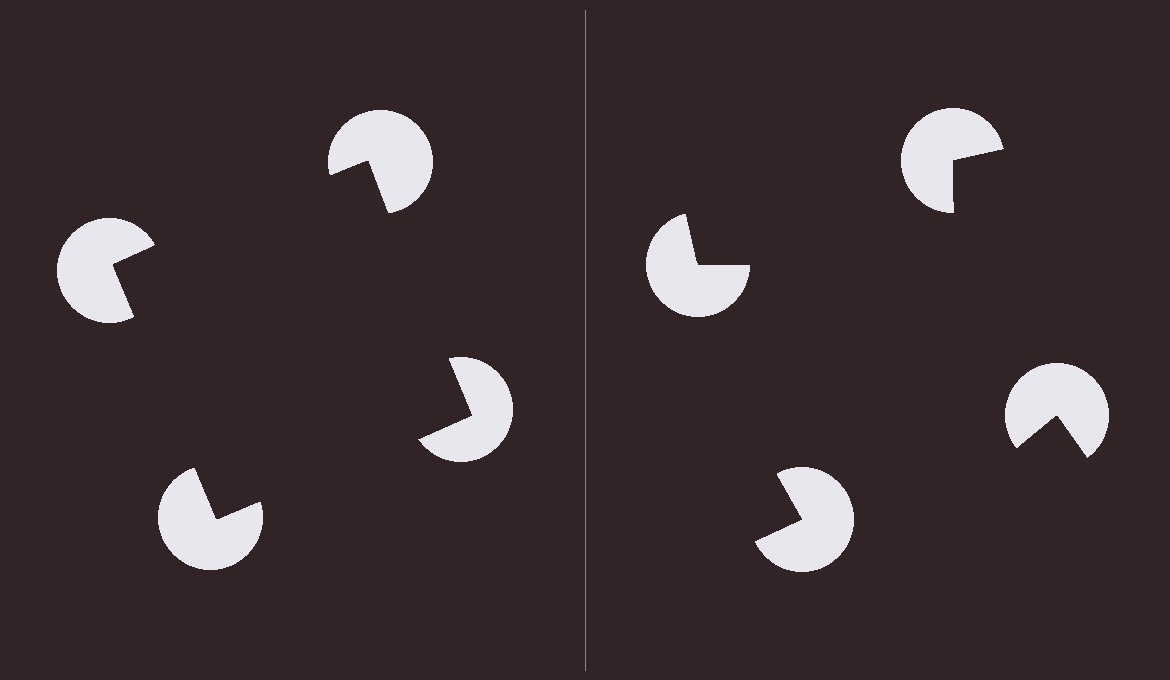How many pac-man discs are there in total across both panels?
8 — 4 on each side.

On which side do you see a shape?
An illusory square appears on the left side. On the right side the wedge cuts are rotated, so no coherent shape forms.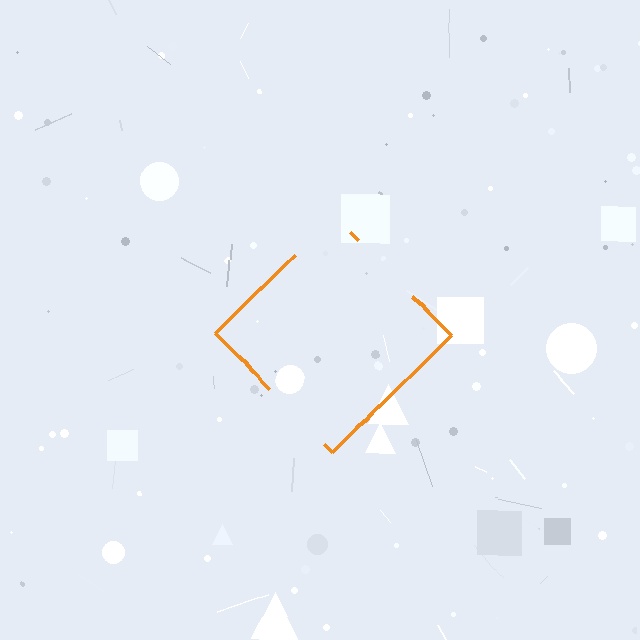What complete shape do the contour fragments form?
The contour fragments form a diamond.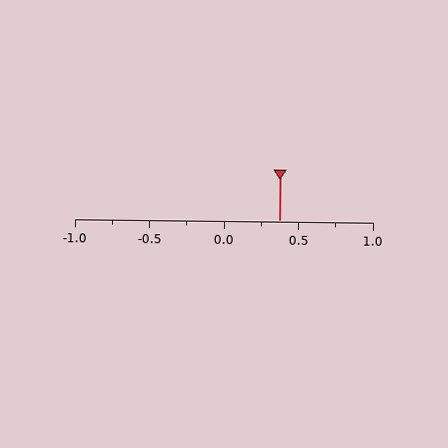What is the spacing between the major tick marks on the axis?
The major ticks are spaced 0.5 apart.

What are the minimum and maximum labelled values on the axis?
The axis runs from -1.0 to 1.0.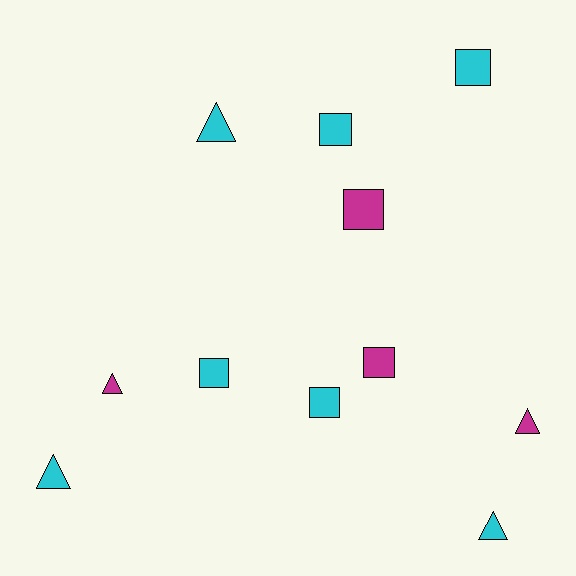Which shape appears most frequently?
Square, with 6 objects.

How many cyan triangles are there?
There are 3 cyan triangles.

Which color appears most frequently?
Cyan, with 7 objects.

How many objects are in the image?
There are 11 objects.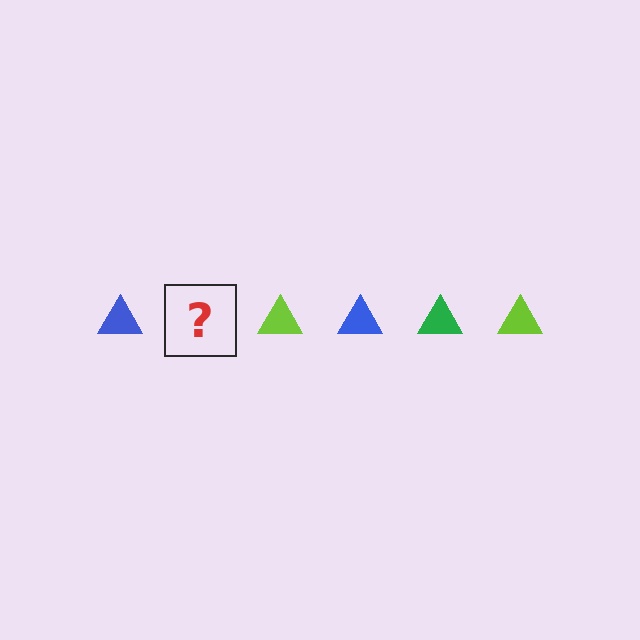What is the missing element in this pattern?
The missing element is a green triangle.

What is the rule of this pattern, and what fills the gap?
The rule is that the pattern cycles through blue, green, lime triangles. The gap should be filled with a green triangle.